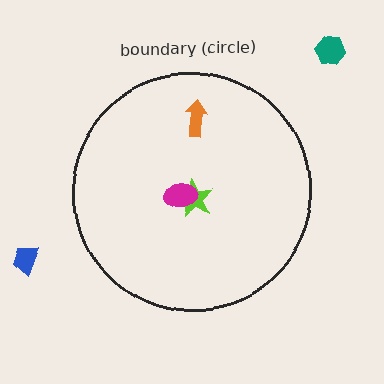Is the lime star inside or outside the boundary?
Inside.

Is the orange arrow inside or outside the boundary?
Inside.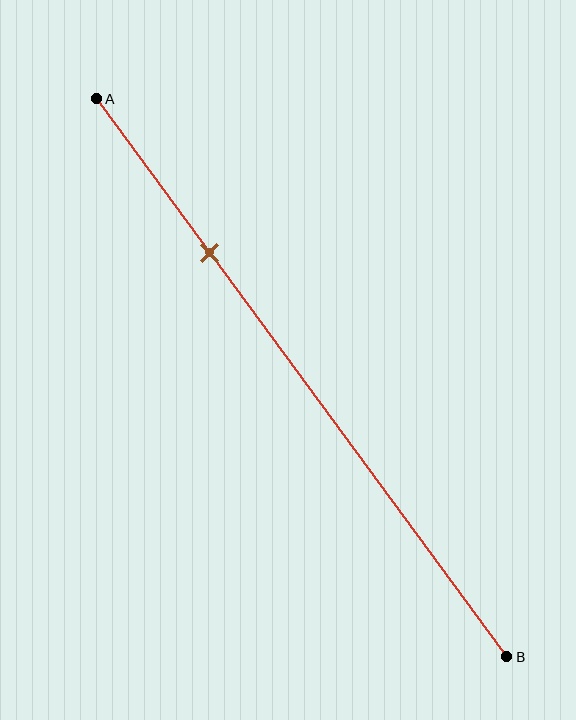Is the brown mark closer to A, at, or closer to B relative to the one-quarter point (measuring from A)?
The brown mark is approximately at the one-quarter point of segment AB.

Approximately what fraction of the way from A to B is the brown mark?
The brown mark is approximately 30% of the way from A to B.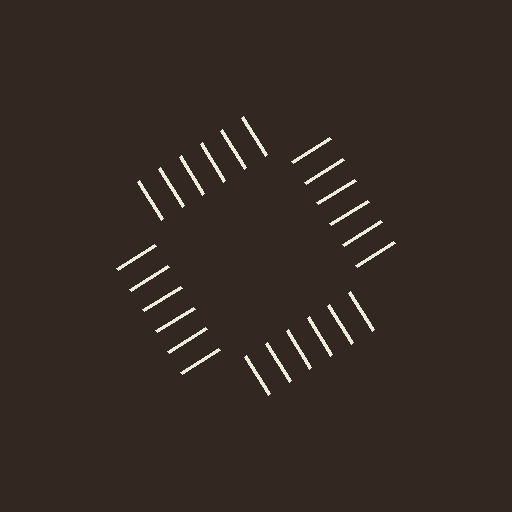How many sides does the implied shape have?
4 sides — the line-ends trace a square.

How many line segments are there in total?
24 — 6 along each of the 4 edges.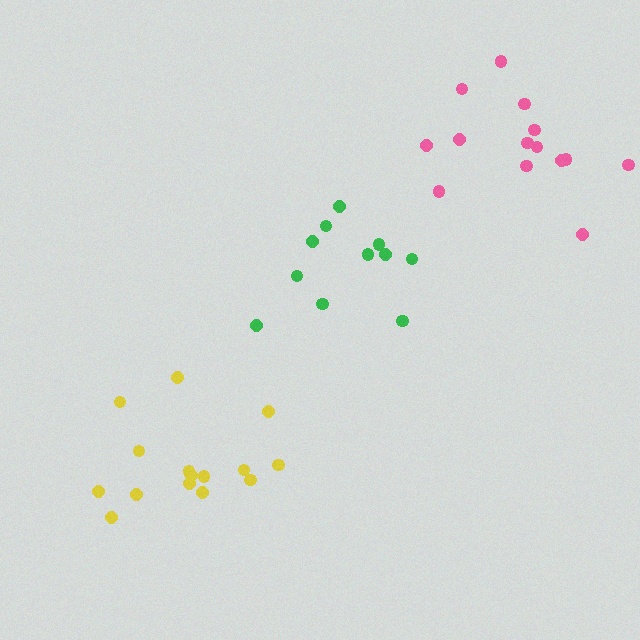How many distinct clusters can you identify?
There are 3 distinct clusters.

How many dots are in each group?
Group 1: 11 dots, Group 2: 15 dots, Group 3: 14 dots (40 total).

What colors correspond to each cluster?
The clusters are colored: green, yellow, pink.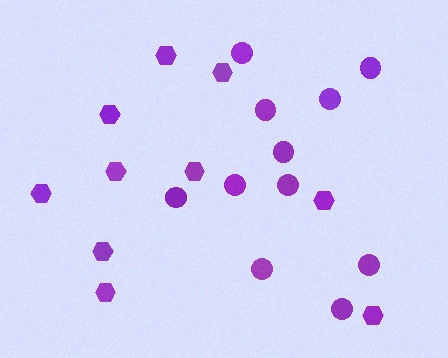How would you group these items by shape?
There are 2 groups: one group of circles (11) and one group of hexagons (10).